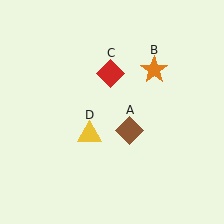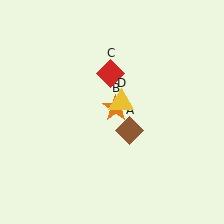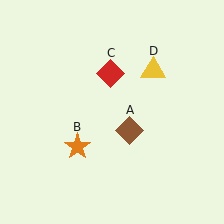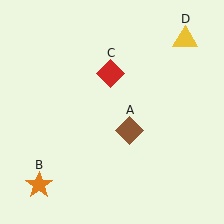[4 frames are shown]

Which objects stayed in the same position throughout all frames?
Brown diamond (object A) and red diamond (object C) remained stationary.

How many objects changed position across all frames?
2 objects changed position: orange star (object B), yellow triangle (object D).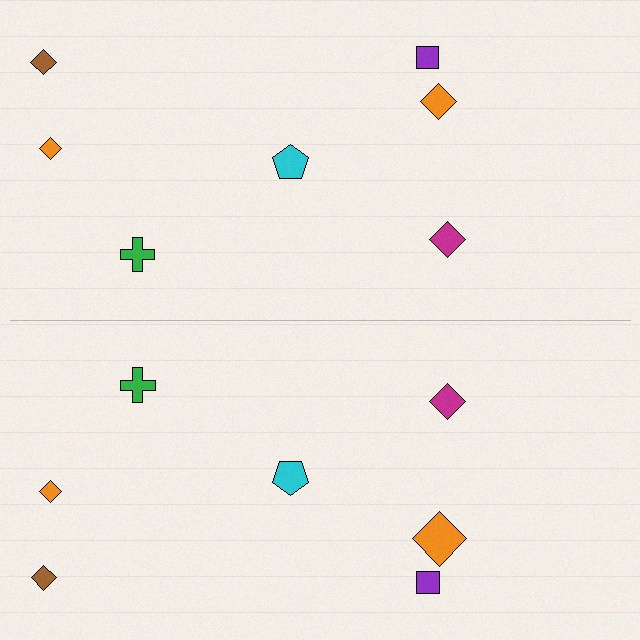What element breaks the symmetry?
The orange diamond on the bottom side has a different size than its mirror counterpart.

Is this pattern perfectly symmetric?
No, the pattern is not perfectly symmetric. The orange diamond on the bottom side has a different size than its mirror counterpart.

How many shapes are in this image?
There are 14 shapes in this image.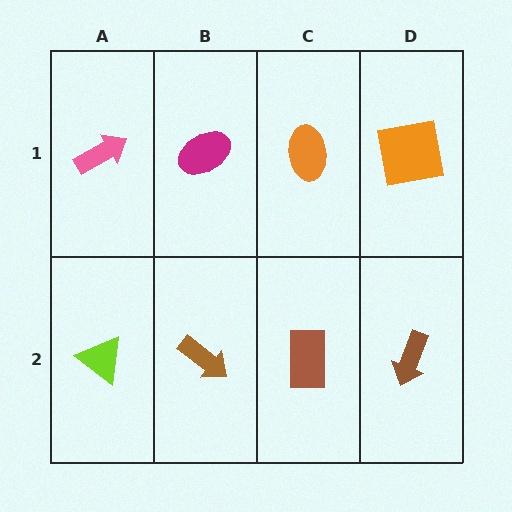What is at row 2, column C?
A brown rectangle.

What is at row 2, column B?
A brown arrow.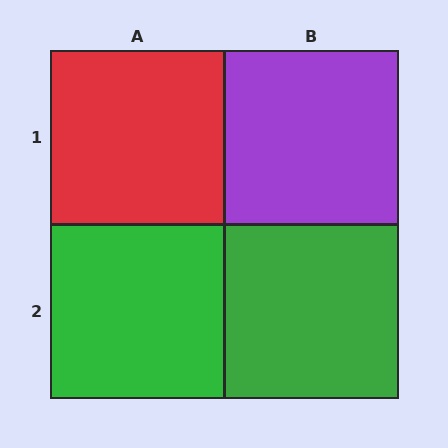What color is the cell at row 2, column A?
Green.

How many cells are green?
2 cells are green.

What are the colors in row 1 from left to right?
Red, purple.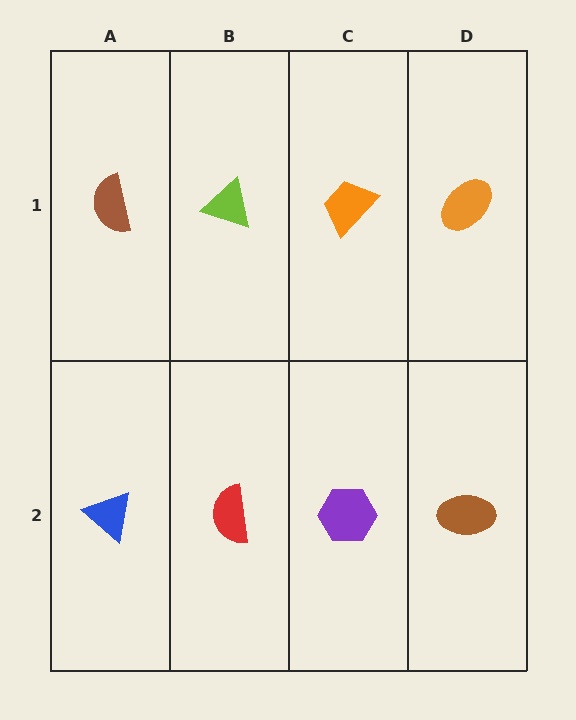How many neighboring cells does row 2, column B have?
3.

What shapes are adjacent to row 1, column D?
A brown ellipse (row 2, column D), an orange trapezoid (row 1, column C).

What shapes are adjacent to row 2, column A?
A brown semicircle (row 1, column A), a red semicircle (row 2, column B).